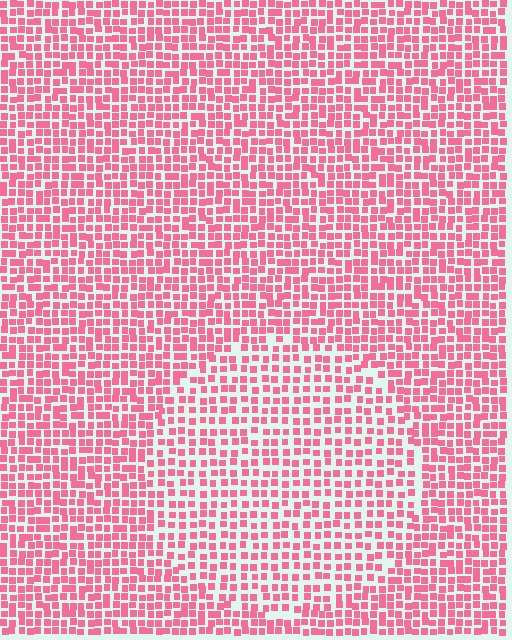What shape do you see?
I see a circle.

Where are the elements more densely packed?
The elements are more densely packed outside the circle boundary.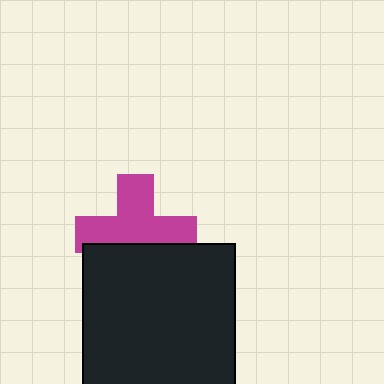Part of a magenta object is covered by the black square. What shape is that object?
It is a cross.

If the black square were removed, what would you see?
You would see the complete magenta cross.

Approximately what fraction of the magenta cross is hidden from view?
Roughly 35% of the magenta cross is hidden behind the black square.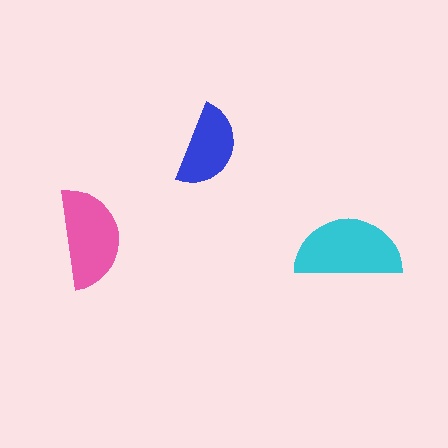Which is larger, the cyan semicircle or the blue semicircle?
The cyan one.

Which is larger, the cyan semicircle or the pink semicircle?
The cyan one.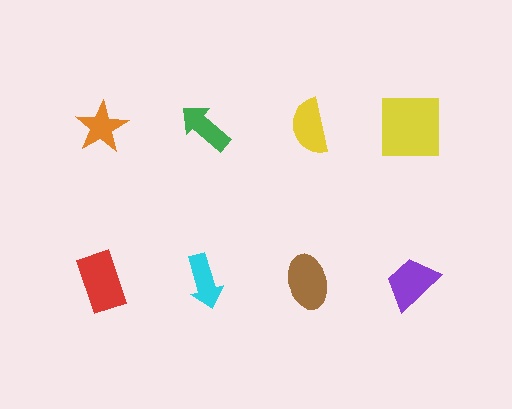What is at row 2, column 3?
A brown ellipse.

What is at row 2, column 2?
A cyan arrow.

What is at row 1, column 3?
A yellow semicircle.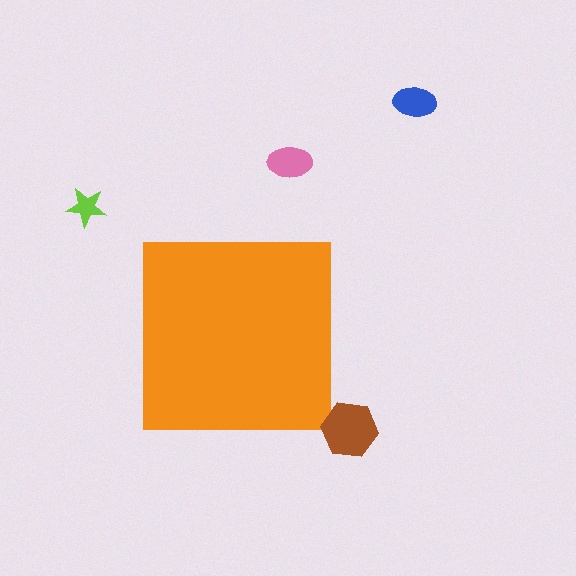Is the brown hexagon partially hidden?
No, the brown hexagon is fully visible.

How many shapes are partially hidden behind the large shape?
0 shapes are partially hidden.